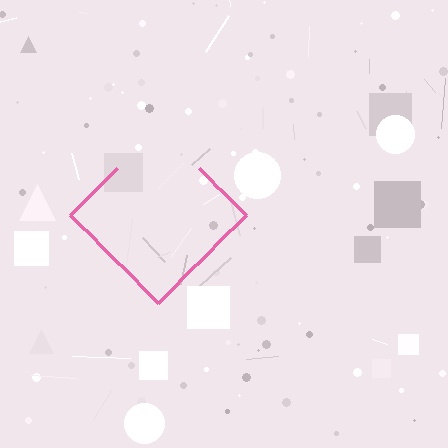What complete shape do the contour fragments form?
The contour fragments form a diamond.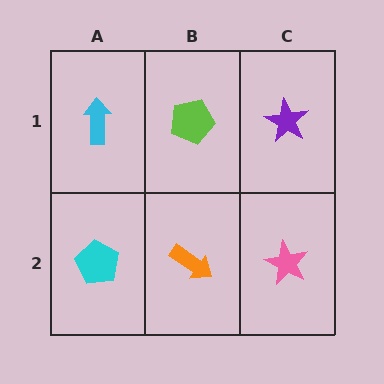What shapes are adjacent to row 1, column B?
An orange arrow (row 2, column B), a cyan arrow (row 1, column A), a purple star (row 1, column C).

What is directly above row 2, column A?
A cyan arrow.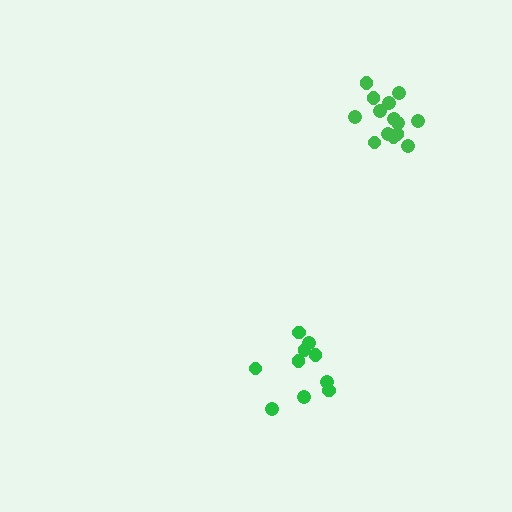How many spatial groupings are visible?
There are 2 spatial groupings.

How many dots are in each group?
Group 1: 10 dots, Group 2: 14 dots (24 total).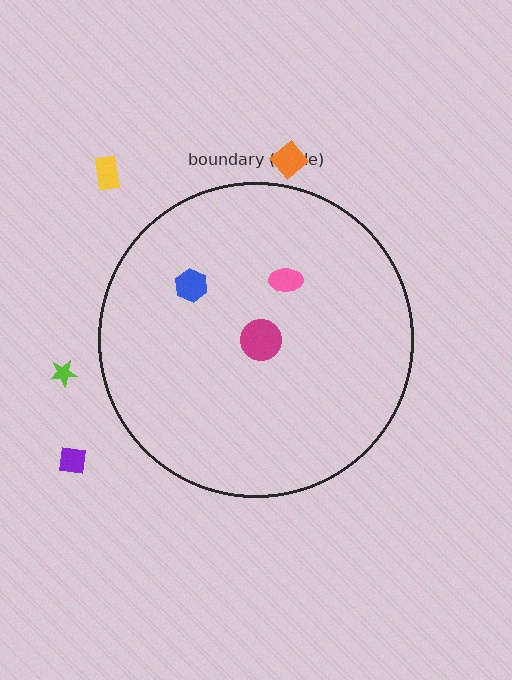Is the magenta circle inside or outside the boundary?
Inside.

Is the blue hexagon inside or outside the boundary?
Inside.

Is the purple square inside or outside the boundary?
Outside.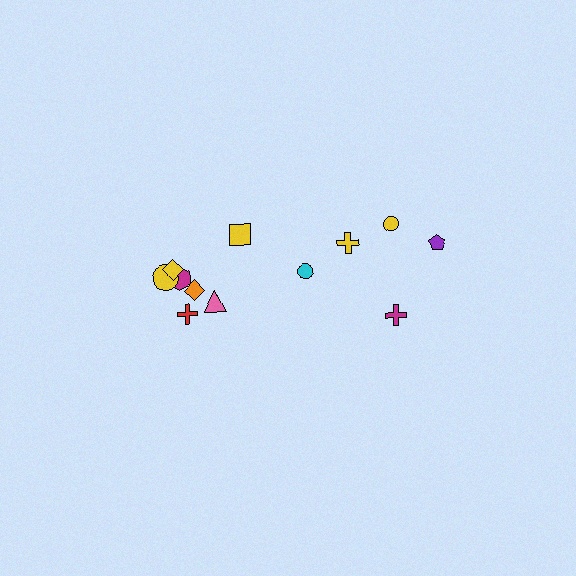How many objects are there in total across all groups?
There are 12 objects.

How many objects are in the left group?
There are 7 objects.